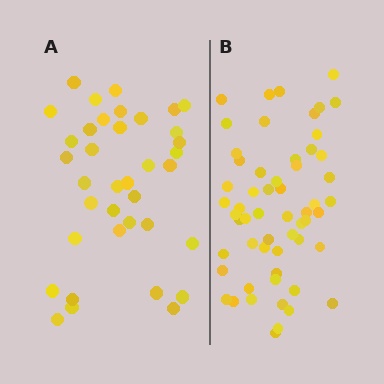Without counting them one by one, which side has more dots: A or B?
Region B (the right region) has more dots.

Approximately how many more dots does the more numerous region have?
Region B has approximately 20 more dots than region A.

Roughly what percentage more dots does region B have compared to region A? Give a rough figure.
About 55% more.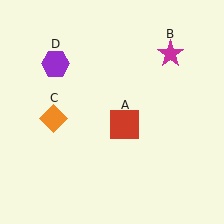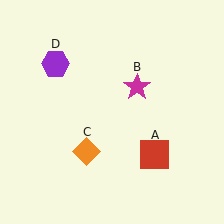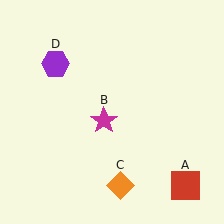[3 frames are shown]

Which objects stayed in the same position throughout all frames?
Purple hexagon (object D) remained stationary.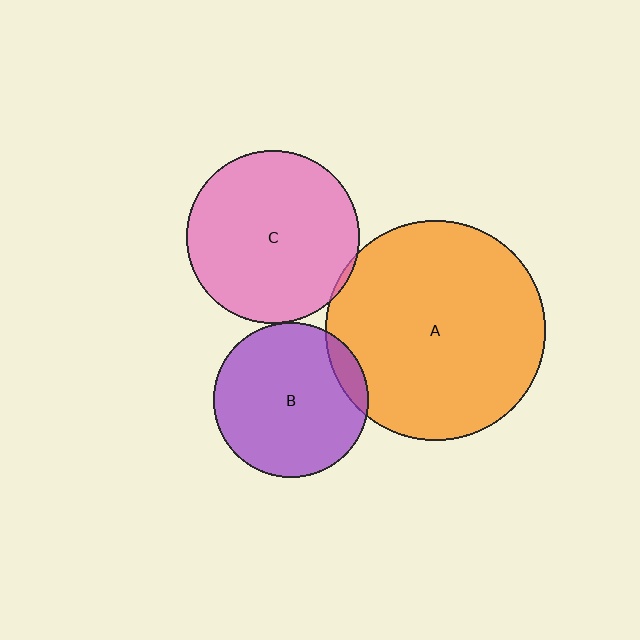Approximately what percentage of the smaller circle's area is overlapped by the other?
Approximately 5%.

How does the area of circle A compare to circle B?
Approximately 2.0 times.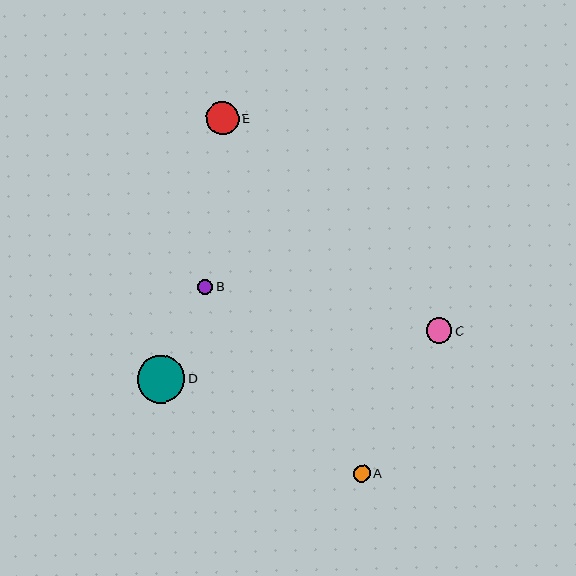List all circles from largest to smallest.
From largest to smallest: D, E, C, A, B.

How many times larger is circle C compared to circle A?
Circle C is approximately 1.5 times the size of circle A.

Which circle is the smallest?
Circle B is the smallest with a size of approximately 16 pixels.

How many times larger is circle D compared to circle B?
Circle D is approximately 3.0 times the size of circle B.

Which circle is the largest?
Circle D is the largest with a size of approximately 47 pixels.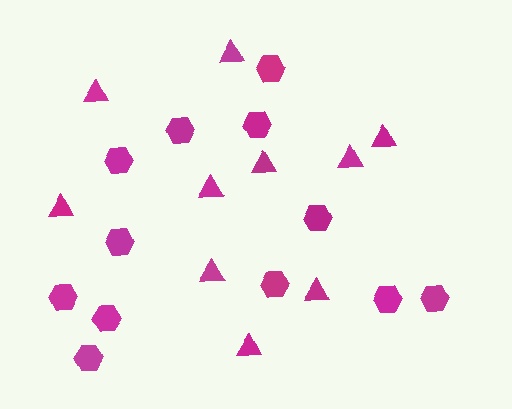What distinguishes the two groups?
There are 2 groups: one group of hexagons (12) and one group of triangles (10).